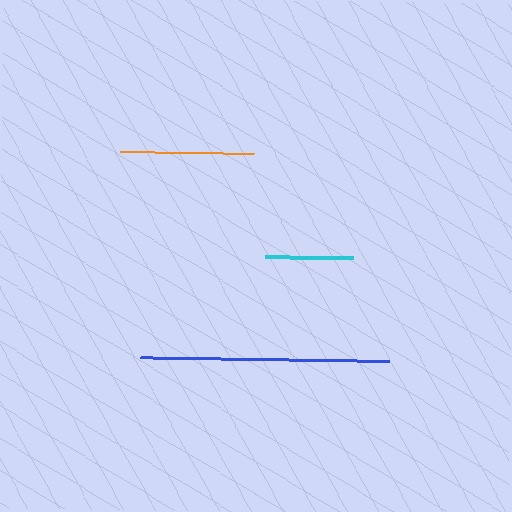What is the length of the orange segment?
The orange segment is approximately 134 pixels long.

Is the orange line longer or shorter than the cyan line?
The orange line is longer than the cyan line.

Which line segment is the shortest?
The cyan line is the shortest at approximately 88 pixels.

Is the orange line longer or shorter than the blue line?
The blue line is longer than the orange line.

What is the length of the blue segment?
The blue segment is approximately 249 pixels long.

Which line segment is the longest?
The blue line is the longest at approximately 249 pixels.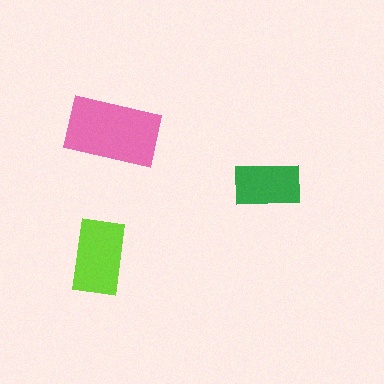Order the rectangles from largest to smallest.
the pink one, the lime one, the green one.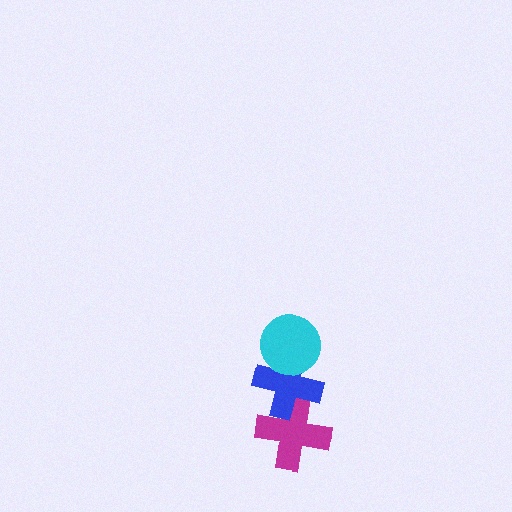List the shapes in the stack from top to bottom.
From top to bottom: the cyan circle, the blue cross, the magenta cross.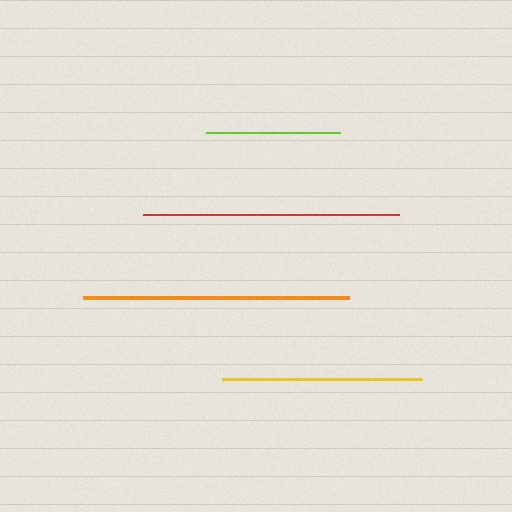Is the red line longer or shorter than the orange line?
The orange line is longer than the red line.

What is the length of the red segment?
The red segment is approximately 256 pixels long.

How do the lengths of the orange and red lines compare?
The orange and red lines are approximately the same length.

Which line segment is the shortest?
The lime line is the shortest at approximately 134 pixels.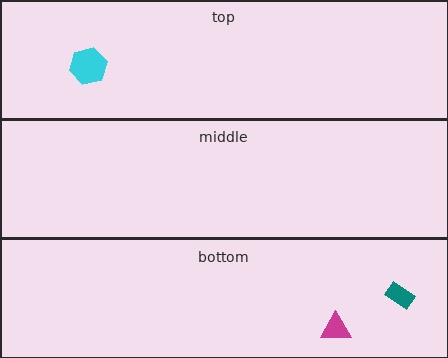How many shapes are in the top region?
1.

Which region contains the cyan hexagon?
The top region.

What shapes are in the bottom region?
The magenta triangle, the teal rectangle.